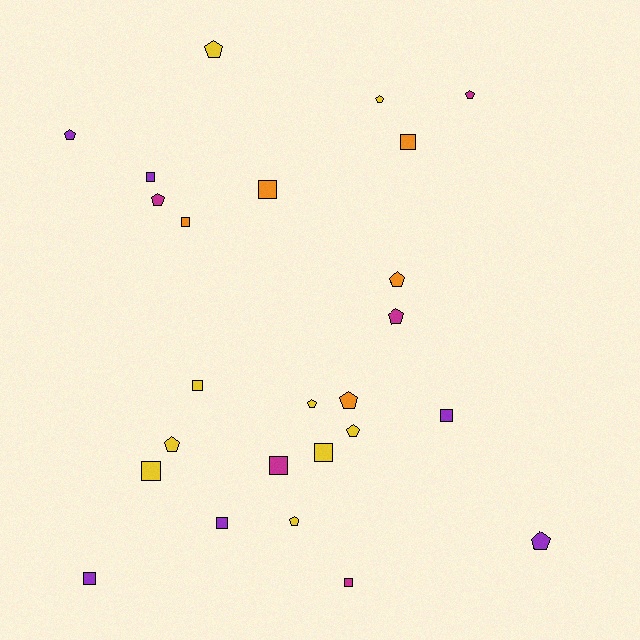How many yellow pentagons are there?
There are 6 yellow pentagons.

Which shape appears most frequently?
Pentagon, with 13 objects.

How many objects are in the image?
There are 25 objects.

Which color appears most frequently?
Yellow, with 9 objects.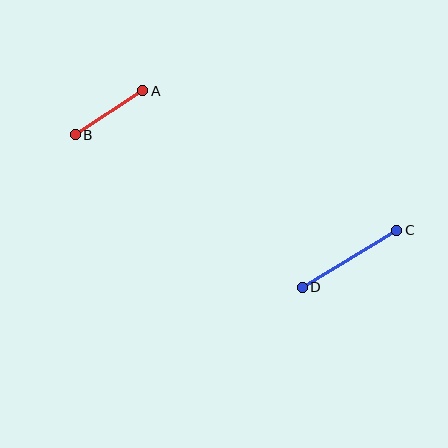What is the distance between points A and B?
The distance is approximately 81 pixels.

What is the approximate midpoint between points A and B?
The midpoint is at approximately (109, 113) pixels.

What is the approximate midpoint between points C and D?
The midpoint is at approximately (350, 259) pixels.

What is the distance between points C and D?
The distance is approximately 110 pixels.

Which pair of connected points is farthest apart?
Points C and D are farthest apart.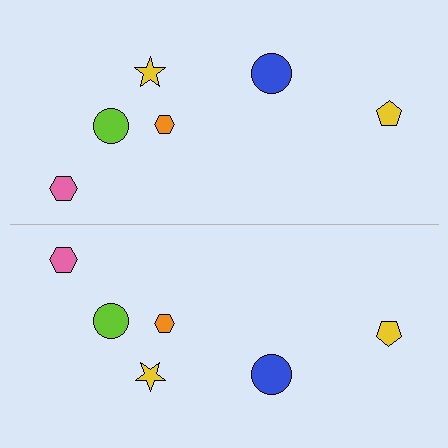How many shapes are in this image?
There are 12 shapes in this image.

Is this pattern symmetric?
Yes, this pattern has bilateral (reflection) symmetry.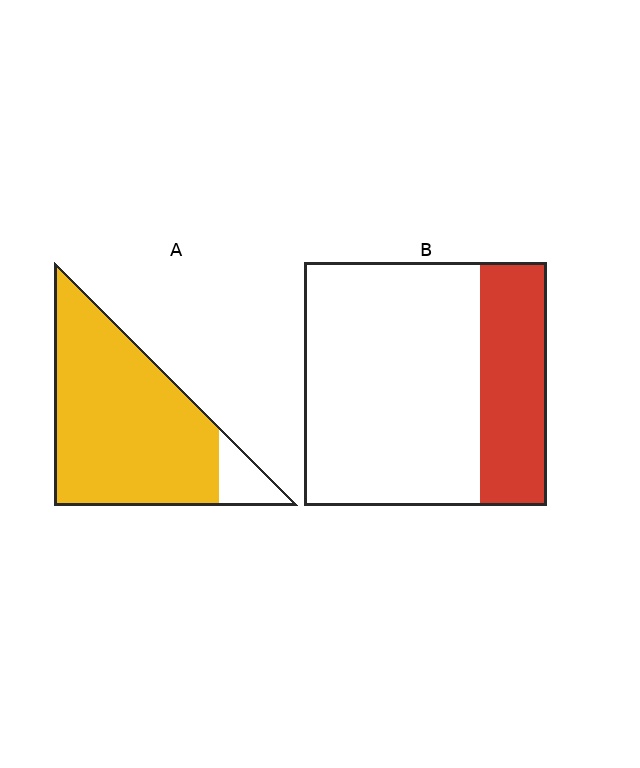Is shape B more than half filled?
No.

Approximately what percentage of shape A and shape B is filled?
A is approximately 90% and B is approximately 30%.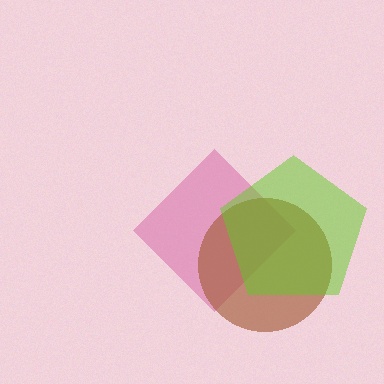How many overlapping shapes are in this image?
There are 3 overlapping shapes in the image.